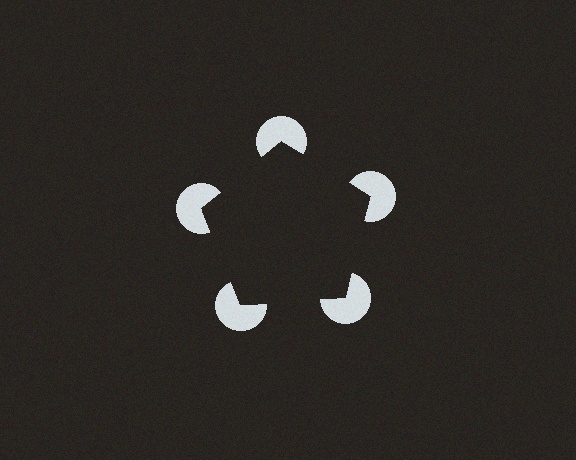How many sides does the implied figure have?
5 sides.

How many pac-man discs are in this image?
There are 5 — one at each vertex of the illusory pentagon.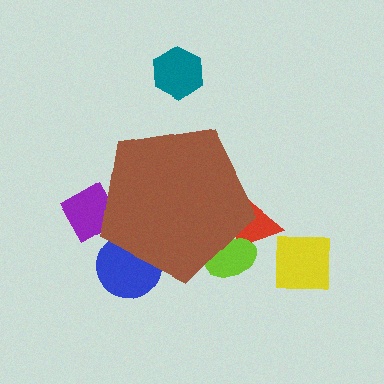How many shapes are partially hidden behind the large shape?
4 shapes are partially hidden.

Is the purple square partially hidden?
Yes, the purple square is partially hidden behind the brown pentagon.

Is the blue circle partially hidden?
Yes, the blue circle is partially hidden behind the brown pentagon.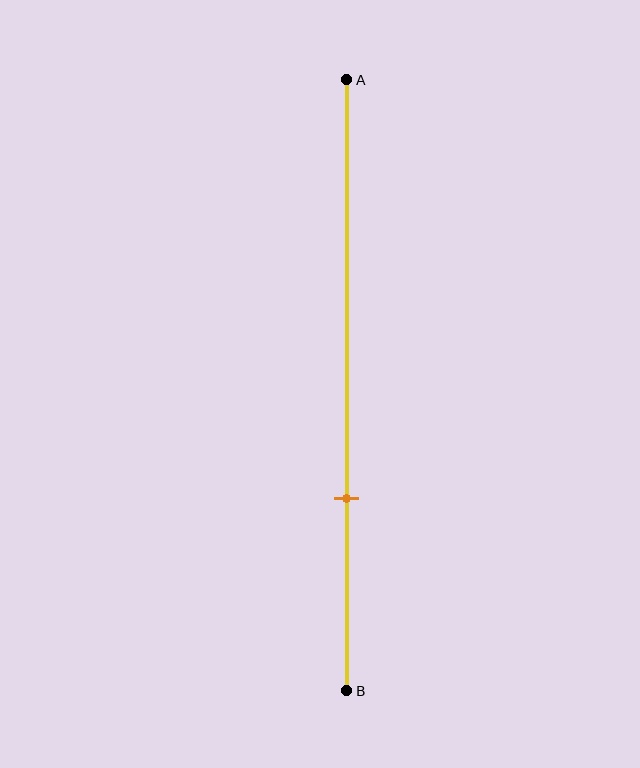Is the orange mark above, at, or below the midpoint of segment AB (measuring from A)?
The orange mark is below the midpoint of segment AB.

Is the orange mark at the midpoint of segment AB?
No, the mark is at about 70% from A, not at the 50% midpoint.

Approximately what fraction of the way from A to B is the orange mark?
The orange mark is approximately 70% of the way from A to B.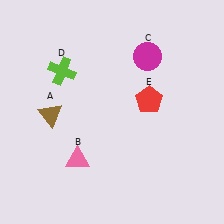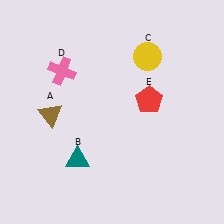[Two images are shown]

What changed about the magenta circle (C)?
In Image 1, C is magenta. In Image 2, it changed to yellow.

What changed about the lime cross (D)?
In Image 1, D is lime. In Image 2, it changed to pink.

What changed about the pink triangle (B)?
In Image 1, B is pink. In Image 2, it changed to teal.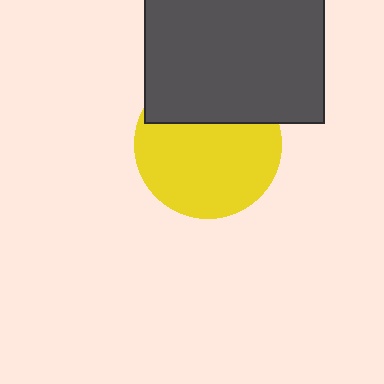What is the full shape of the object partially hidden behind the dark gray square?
The partially hidden object is a yellow circle.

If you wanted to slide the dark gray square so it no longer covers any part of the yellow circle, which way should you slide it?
Slide it up — that is the most direct way to separate the two shapes.